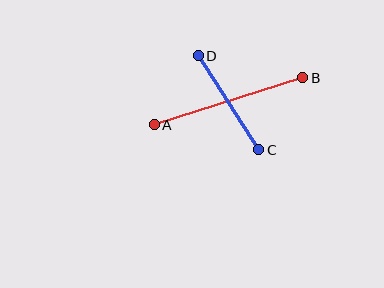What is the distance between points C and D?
The distance is approximately 111 pixels.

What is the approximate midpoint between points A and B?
The midpoint is at approximately (228, 101) pixels.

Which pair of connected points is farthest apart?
Points A and B are farthest apart.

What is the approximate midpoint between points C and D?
The midpoint is at approximately (229, 103) pixels.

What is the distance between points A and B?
The distance is approximately 155 pixels.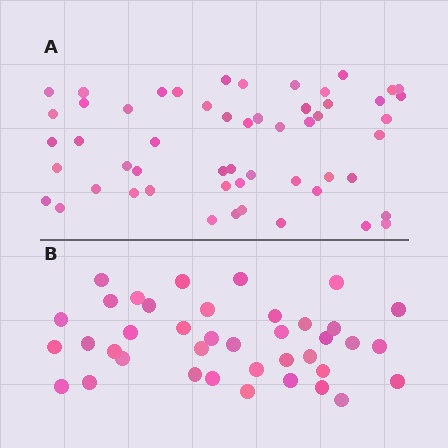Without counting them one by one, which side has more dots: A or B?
Region A (the top region) has more dots.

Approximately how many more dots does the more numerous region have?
Region A has approximately 15 more dots than region B.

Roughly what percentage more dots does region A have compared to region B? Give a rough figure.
About 40% more.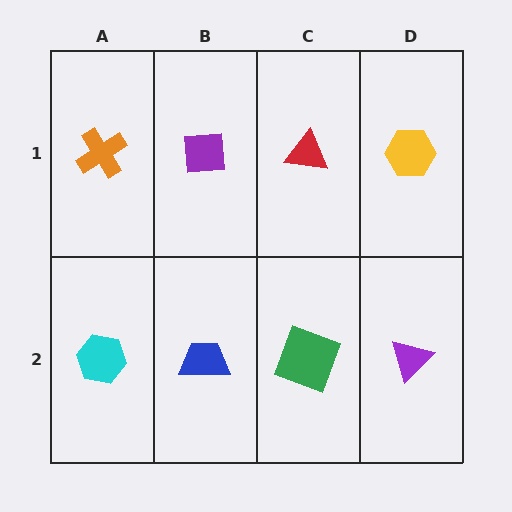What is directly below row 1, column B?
A blue trapezoid.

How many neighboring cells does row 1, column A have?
2.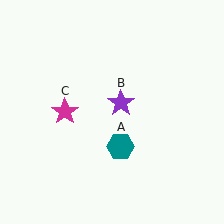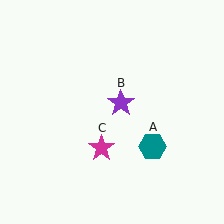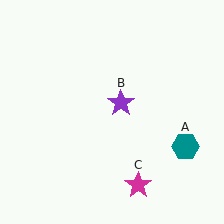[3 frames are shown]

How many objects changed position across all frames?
2 objects changed position: teal hexagon (object A), magenta star (object C).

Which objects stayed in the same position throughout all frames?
Purple star (object B) remained stationary.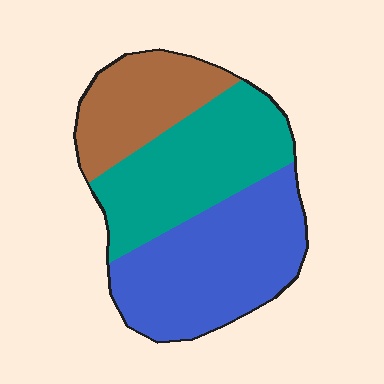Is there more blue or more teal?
Blue.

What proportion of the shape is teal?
Teal covers about 35% of the shape.